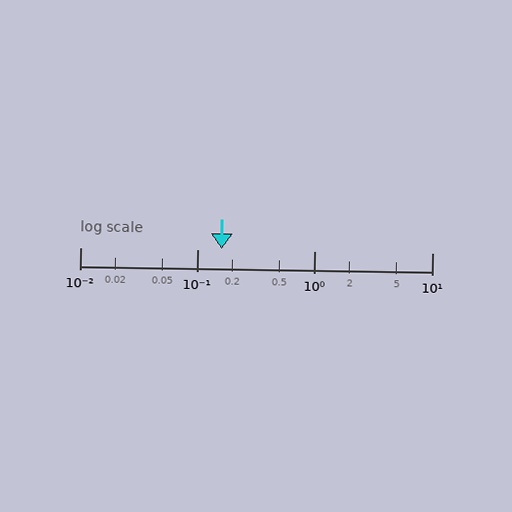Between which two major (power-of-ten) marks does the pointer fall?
The pointer is between 0.1 and 1.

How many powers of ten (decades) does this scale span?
The scale spans 3 decades, from 0.01 to 10.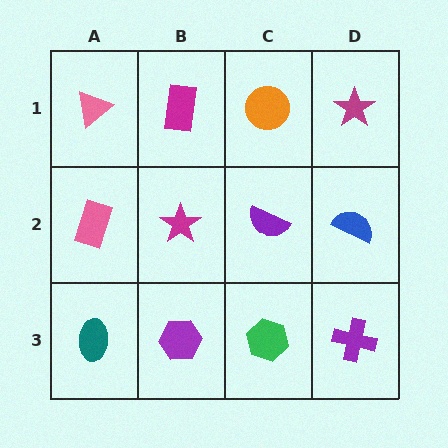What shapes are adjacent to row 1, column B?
A magenta star (row 2, column B), a pink triangle (row 1, column A), an orange circle (row 1, column C).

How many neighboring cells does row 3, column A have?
2.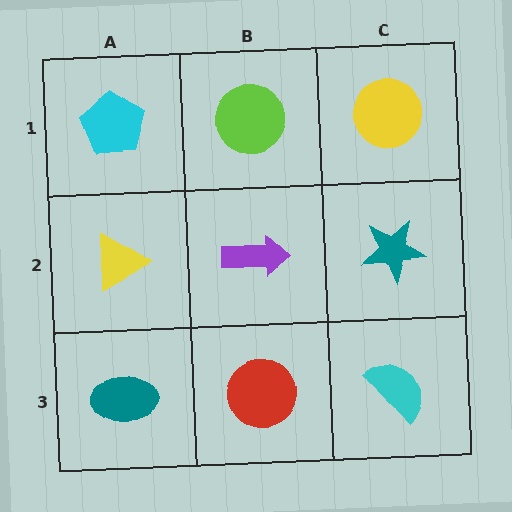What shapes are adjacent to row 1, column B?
A purple arrow (row 2, column B), a cyan pentagon (row 1, column A), a yellow circle (row 1, column C).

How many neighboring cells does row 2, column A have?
3.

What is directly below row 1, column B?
A purple arrow.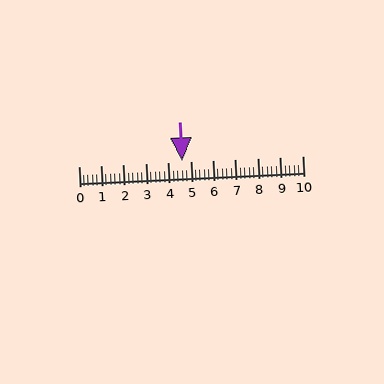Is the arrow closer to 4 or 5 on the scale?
The arrow is closer to 5.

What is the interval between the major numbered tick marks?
The major tick marks are spaced 1 units apart.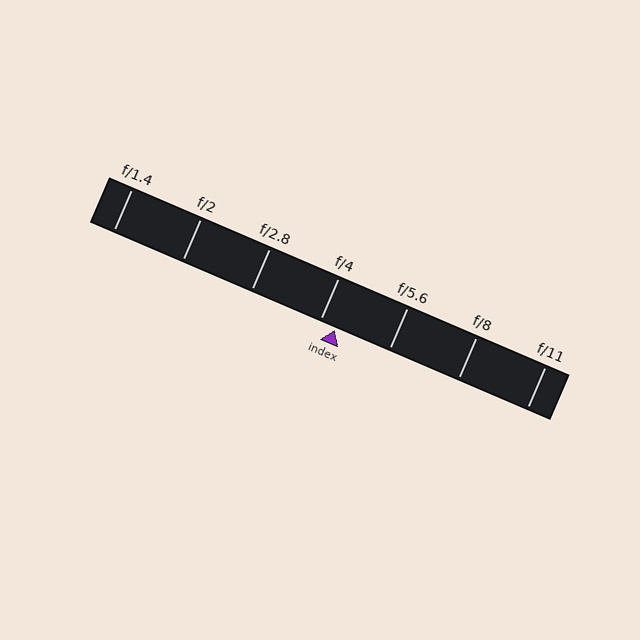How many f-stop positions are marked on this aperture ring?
There are 7 f-stop positions marked.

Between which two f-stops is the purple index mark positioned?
The index mark is between f/4 and f/5.6.